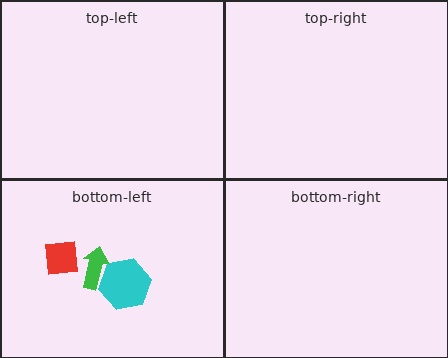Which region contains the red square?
The bottom-left region.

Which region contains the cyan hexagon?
The bottom-left region.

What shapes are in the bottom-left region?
The cyan hexagon, the red square, the green arrow.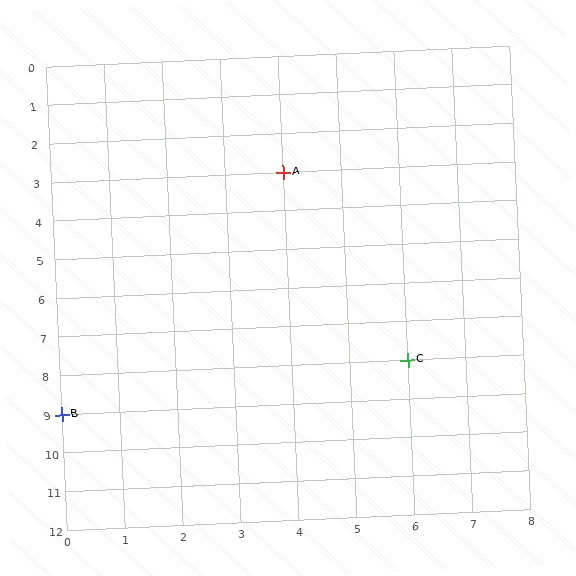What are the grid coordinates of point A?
Point A is at grid coordinates (4, 3).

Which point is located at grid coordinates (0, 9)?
Point B is at (0, 9).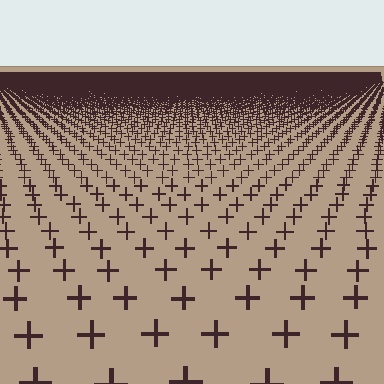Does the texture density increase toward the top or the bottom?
Density increases toward the top.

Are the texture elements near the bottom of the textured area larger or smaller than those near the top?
Larger. Near the bottom, elements are closer to the viewer and appear at a bigger on-screen size.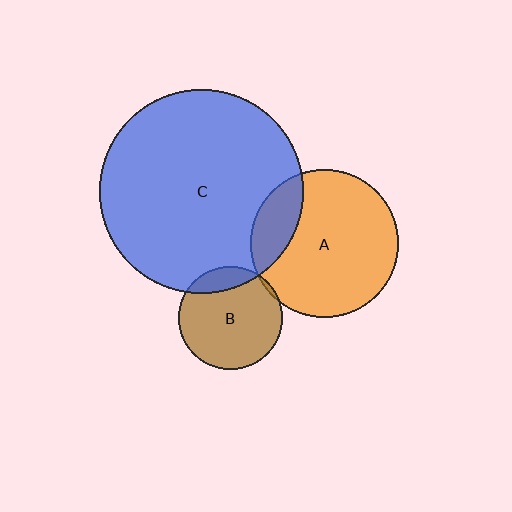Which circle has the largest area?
Circle C (blue).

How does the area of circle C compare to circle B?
Approximately 3.9 times.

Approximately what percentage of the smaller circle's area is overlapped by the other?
Approximately 15%.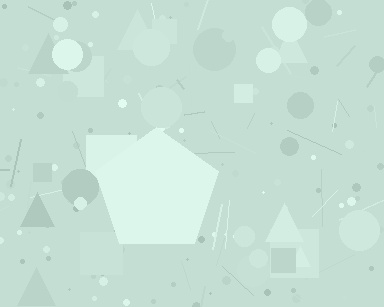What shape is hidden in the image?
A pentagon is hidden in the image.